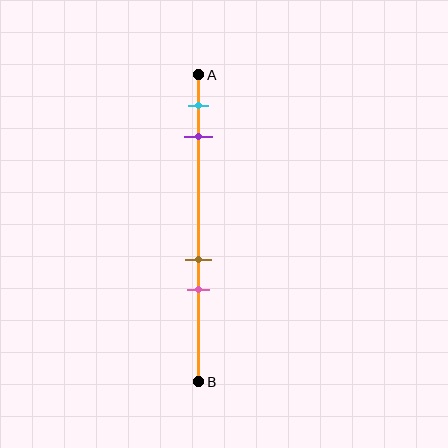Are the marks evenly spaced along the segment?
No, the marks are not evenly spaced.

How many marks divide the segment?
There are 4 marks dividing the segment.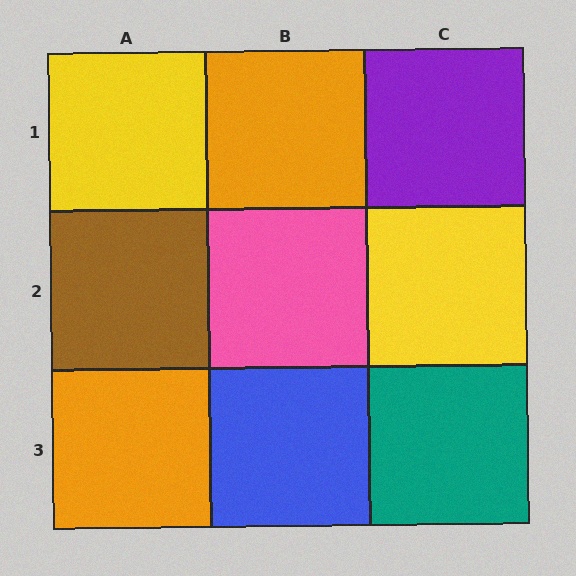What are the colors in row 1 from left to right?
Yellow, orange, purple.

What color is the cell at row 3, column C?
Teal.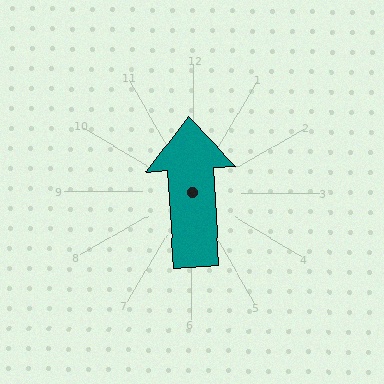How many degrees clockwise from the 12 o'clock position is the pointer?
Approximately 356 degrees.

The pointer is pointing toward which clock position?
Roughly 12 o'clock.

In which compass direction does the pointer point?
North.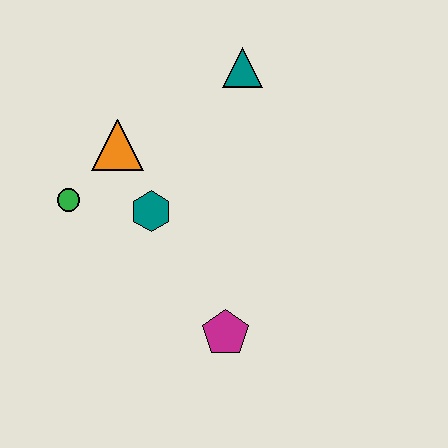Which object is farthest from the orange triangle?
The magenta pentagon is farthest from the orange triangle.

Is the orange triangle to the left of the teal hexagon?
Yes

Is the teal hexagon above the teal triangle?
No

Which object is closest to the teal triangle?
The orange triangle is closest to the teal triangle.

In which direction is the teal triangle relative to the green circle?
The teal triangle is to the right of the green circle.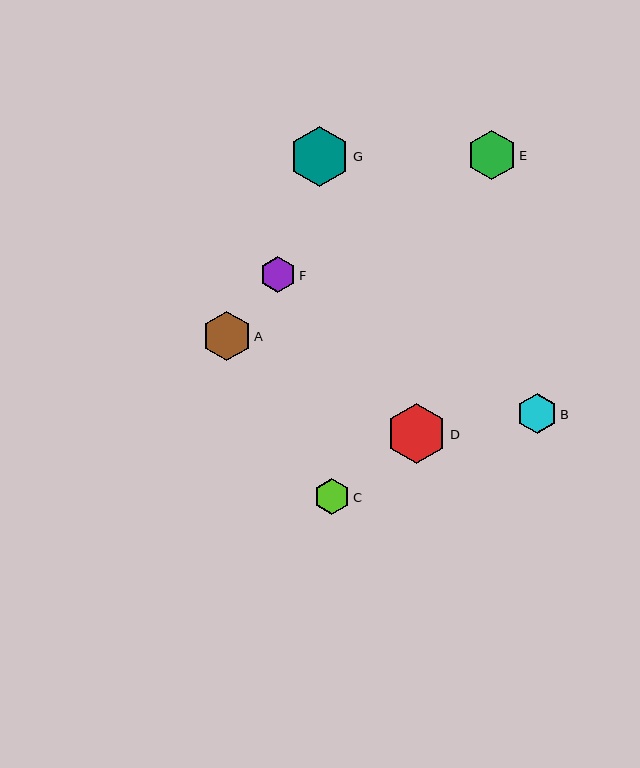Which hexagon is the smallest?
Hexagon C is the smallest with a size of approximately 36 pixels.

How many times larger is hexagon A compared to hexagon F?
Hexagon A is approximately 1.4 times the size of hexagon F.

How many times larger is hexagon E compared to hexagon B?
Hexagon E is approximately 1.2 times the size of hexagon B.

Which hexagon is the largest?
Hexagon G is the largest with a size of approximately 60 pixels.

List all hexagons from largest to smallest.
From largest to smallest: G, D, A, E, B, F, C.